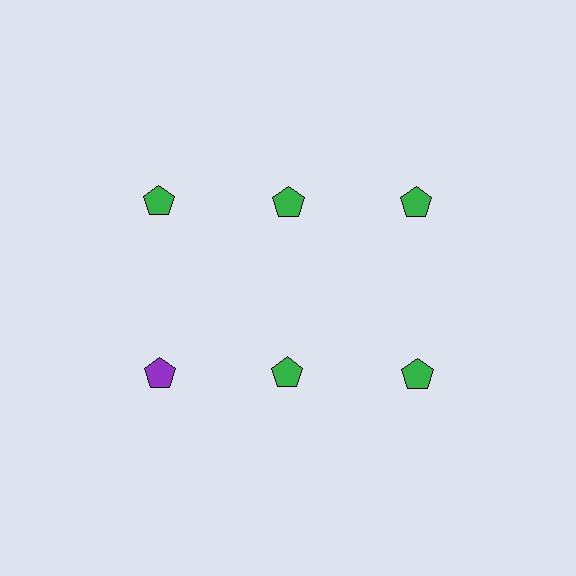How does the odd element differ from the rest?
It has a different color: purple instead of green.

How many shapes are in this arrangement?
There are 6 shapes arranged in a grid pattern.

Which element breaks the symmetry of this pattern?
The purple pentagon in the second row, leftmost column breaks the symmetry. All other shapes are green pentagons.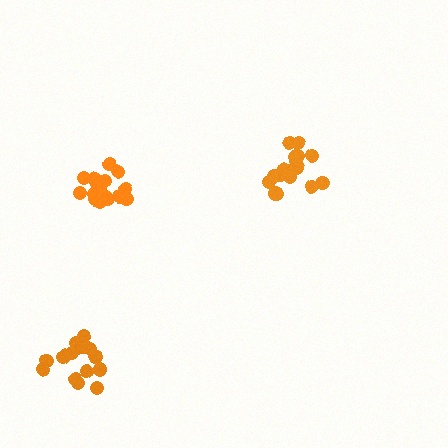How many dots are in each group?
Group 1: 18 dots, Group 2: 16 dots, Group 3: 19 dots (53 total).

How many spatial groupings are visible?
There are 3 spatial groupings.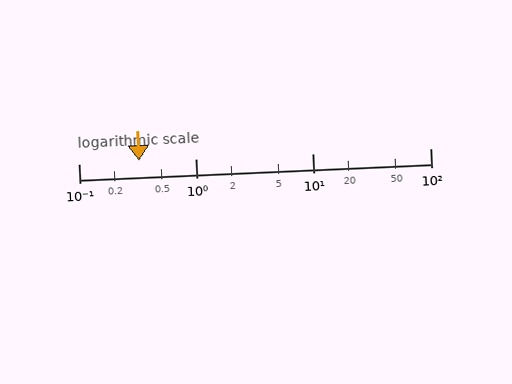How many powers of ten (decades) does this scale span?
The scale spans 3 decades, from 0.1 to 100.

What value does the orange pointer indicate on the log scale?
The pointer indicates approximately 0.33.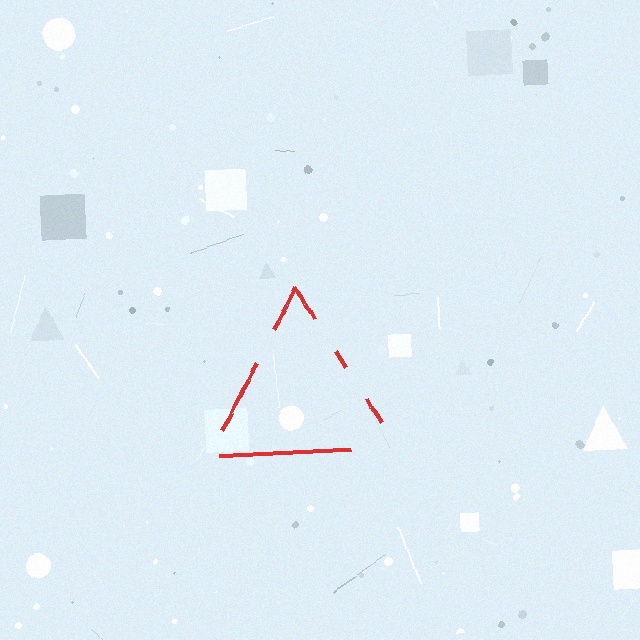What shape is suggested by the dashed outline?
The dashed outline suggests a triangle.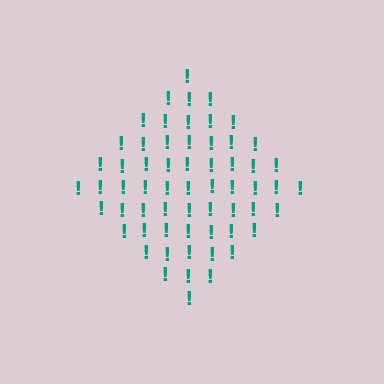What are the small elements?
The small elements are exclamation marks.